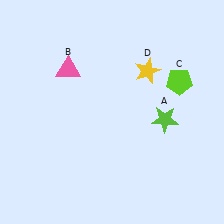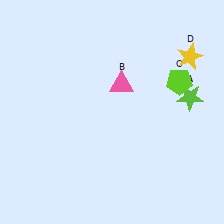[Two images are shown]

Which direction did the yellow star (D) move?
The yellow star (D) moved right.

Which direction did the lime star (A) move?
The lime star (A) moved right.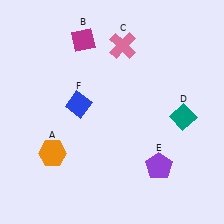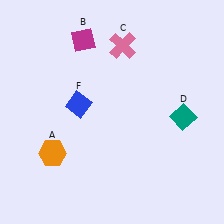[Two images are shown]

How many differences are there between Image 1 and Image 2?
There is 1 difference between the two images.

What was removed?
The purple pentagon (E) was removed in Image 2.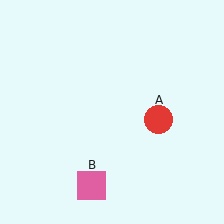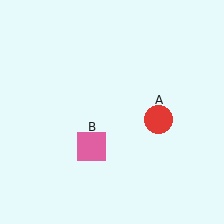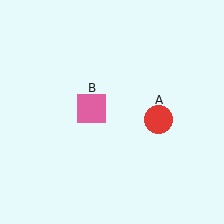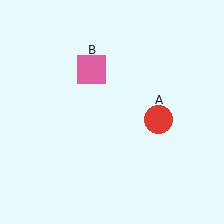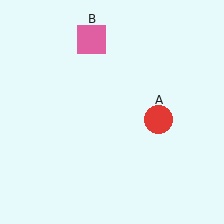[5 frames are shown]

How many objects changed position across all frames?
1 object changed position: pink square (object B).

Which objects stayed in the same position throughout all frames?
Red circle (object A) remained stationary.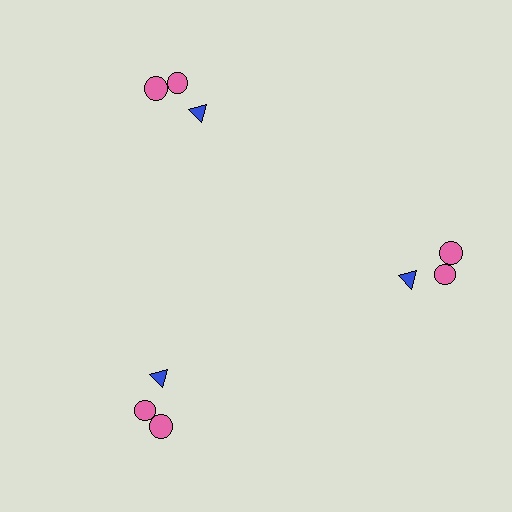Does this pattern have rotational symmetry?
Yes, this pattern has 3-fold rotational symmetry. It looks the same after rotating 120 degrees around the center.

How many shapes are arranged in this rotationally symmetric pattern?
There are 9 shapes, arranged in 3 groups of 3.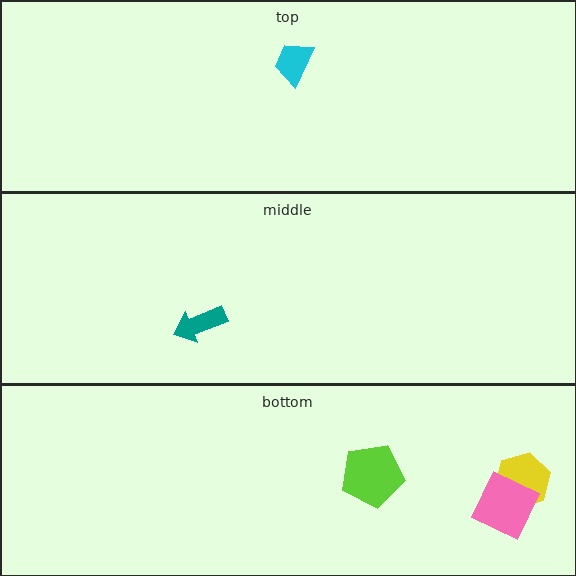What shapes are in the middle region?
The teal arrow.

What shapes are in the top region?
The cyan trapezoid.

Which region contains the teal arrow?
The middle region.